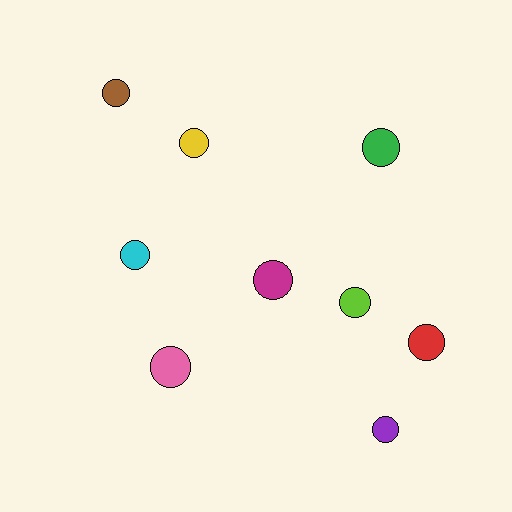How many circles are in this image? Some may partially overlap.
There are 9 circles.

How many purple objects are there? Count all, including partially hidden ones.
There is 1 purple object.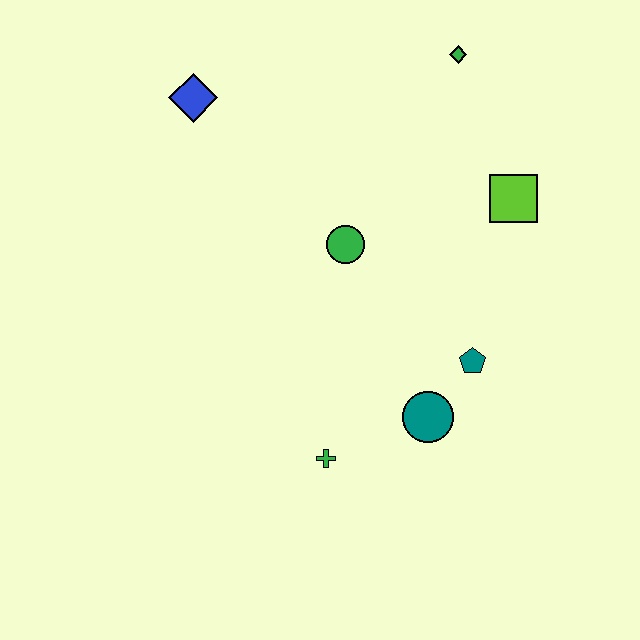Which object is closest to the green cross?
The teal circle is closest to the green cross.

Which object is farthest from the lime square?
The blue diamond is farthest from the lime square.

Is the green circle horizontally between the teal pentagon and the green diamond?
No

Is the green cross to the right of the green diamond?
No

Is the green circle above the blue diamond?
No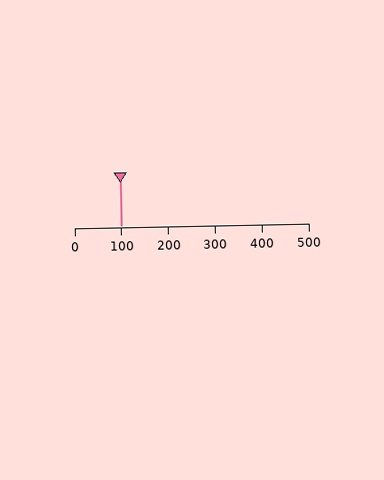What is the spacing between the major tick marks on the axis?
The major ticks are spaced 100 apart.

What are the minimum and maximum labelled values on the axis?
The axis runs from 0 to 500.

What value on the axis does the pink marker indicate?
The marker indicates approximately 100.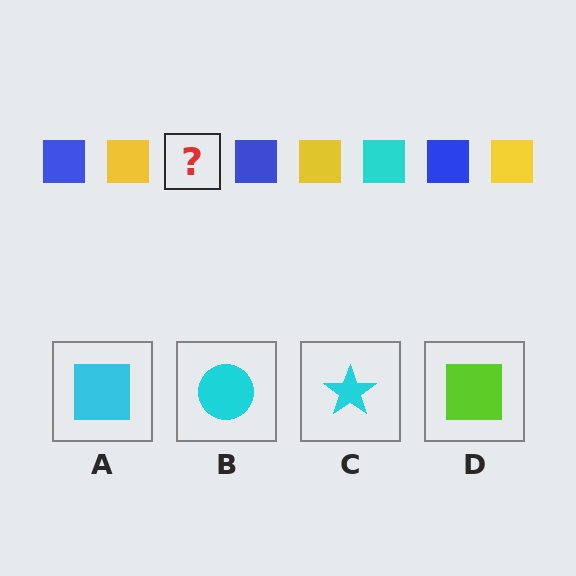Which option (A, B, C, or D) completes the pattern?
A.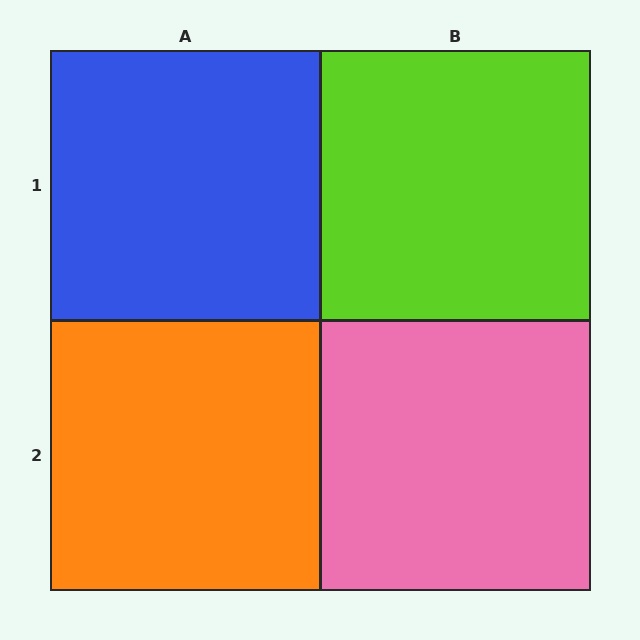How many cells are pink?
1 cell is pink.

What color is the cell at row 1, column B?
Lime.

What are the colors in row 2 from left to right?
Orange, pink.